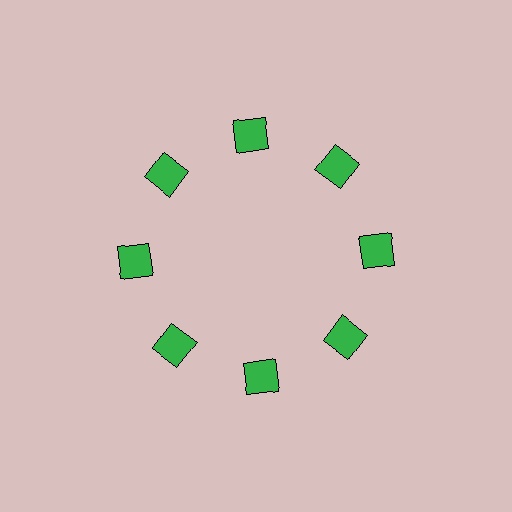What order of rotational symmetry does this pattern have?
This pattern has 8-fold rotational symmetry.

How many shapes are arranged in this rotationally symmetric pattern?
There are 8 shapes, arranged in 8 groups of 1.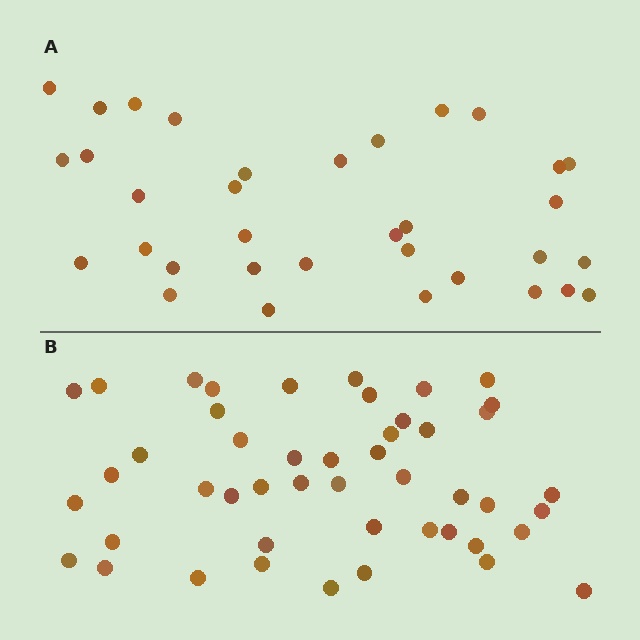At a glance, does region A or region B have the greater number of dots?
Region B (the bottom region) has more dots.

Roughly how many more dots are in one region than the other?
Region B has approximately 15 more dots than region A.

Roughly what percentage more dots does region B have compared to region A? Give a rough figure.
About 40% more.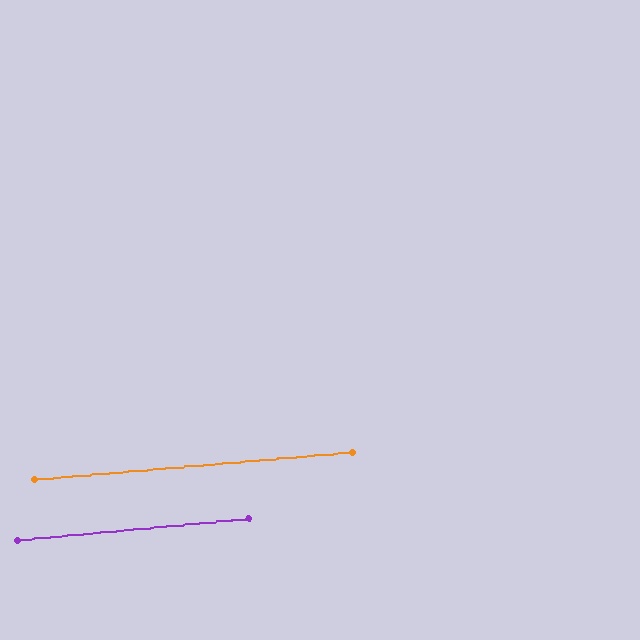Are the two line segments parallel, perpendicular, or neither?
Parallel — their directions differ by only 0.3°.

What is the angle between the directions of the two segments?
Approximately 0 degrees.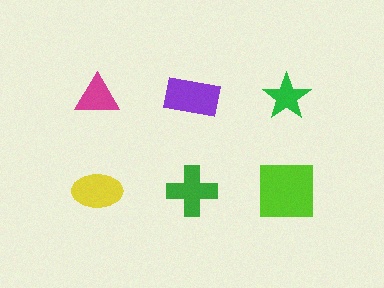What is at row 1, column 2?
A purple rectangle.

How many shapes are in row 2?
3 shapes.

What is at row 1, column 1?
A magenta triangle.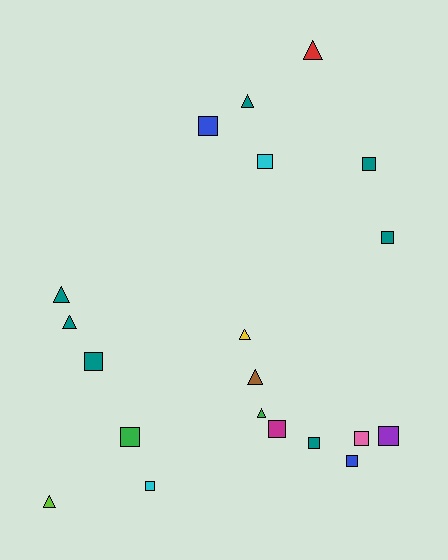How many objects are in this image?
There are 20 objects.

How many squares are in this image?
There are 12 squares.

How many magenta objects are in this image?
There is 1 magenta object.